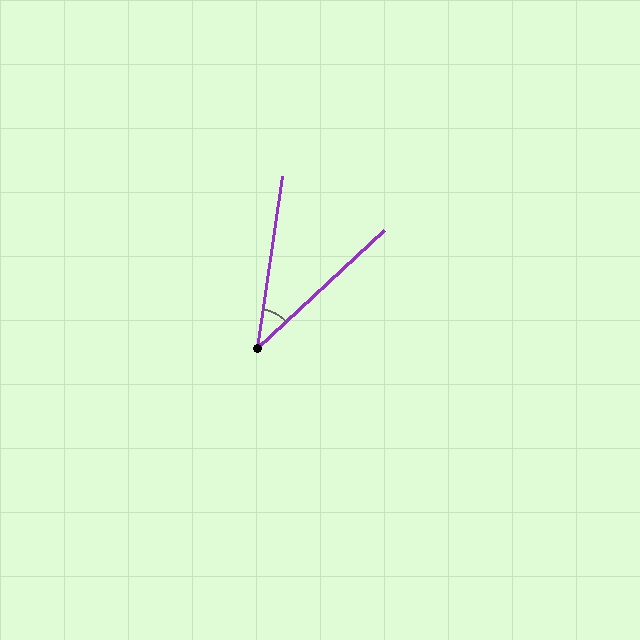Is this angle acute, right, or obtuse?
It is acute.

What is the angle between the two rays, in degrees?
Approximately 39 degrees.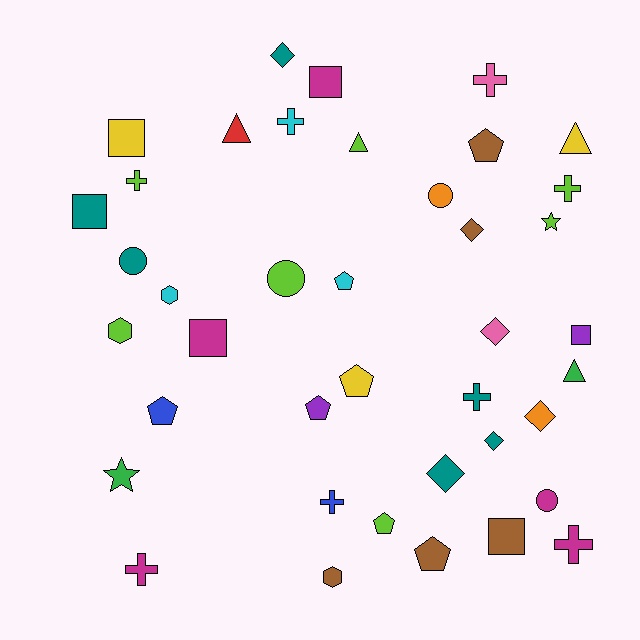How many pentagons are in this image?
There are 7 pentagons.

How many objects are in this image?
There are 40 objects.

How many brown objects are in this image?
There are 5 brown objects.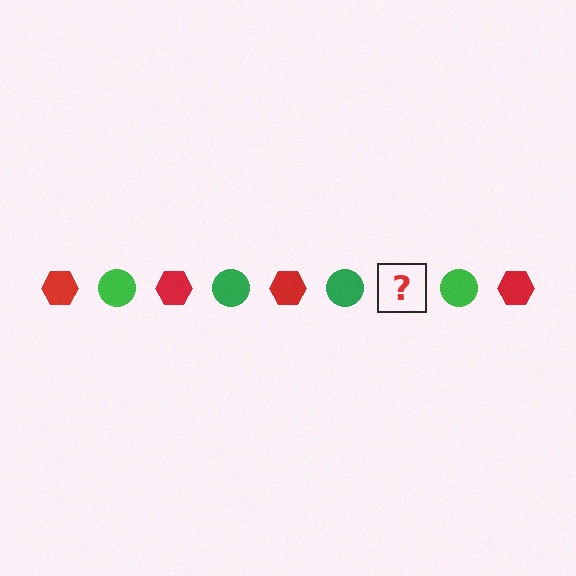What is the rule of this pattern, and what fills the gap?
The rule is that the pattern alternates between red hexagon and green circle. The gap should be filled with a red hexagon.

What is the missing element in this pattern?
The missing element is a red hexagon.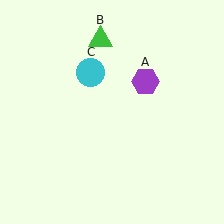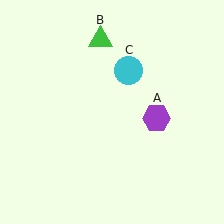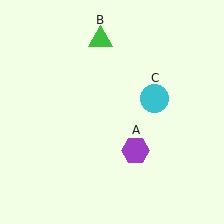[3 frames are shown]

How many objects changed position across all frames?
2 objects changed position: purple hexagon (object A), cyan circle (object C).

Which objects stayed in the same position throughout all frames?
Green triangle (object B) remained stationary.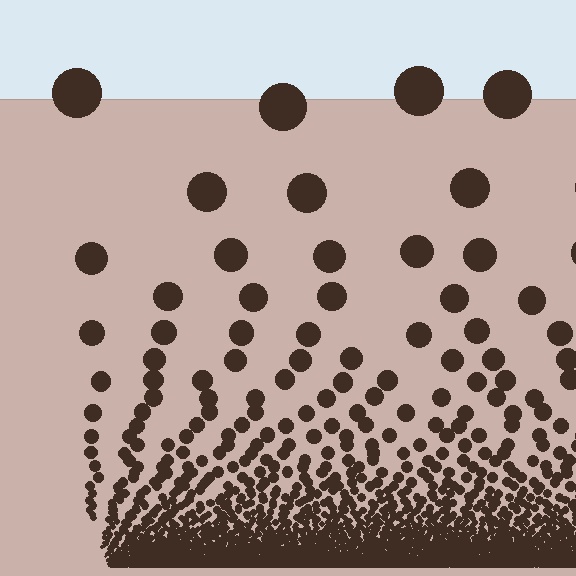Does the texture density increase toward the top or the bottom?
Density increases toward the bottom.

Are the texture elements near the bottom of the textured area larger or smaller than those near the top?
Smaller. The gradient is inverted — elements near the bottom are smaller and denser.